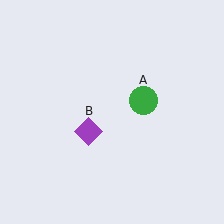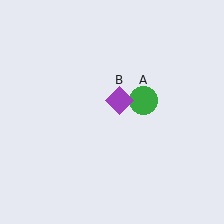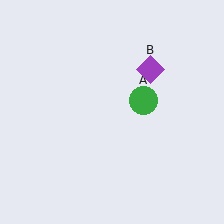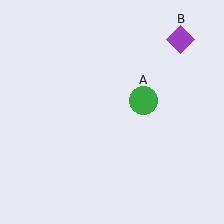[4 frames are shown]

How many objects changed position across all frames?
1 object changed position: purple diamond (object B).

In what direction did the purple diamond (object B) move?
The purple diamond (object B) moved up and to the right.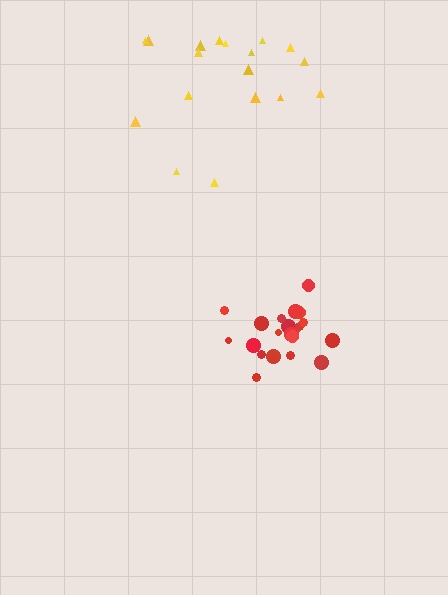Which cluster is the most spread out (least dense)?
Yellow.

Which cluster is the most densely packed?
Red.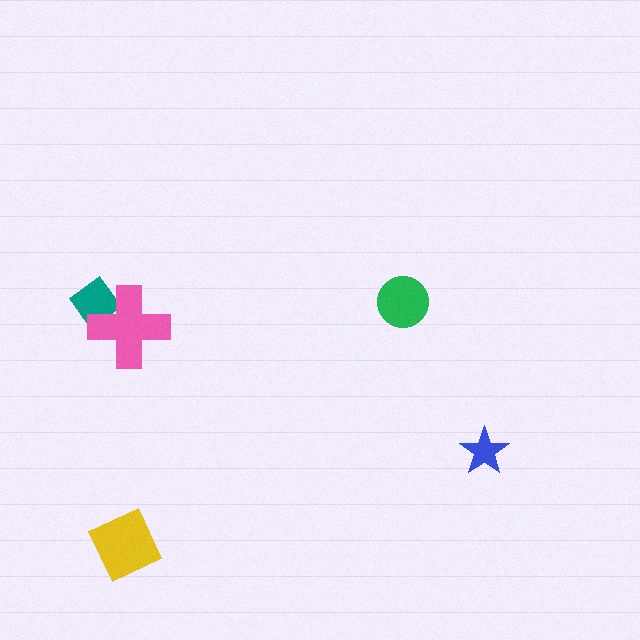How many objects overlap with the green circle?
0 objects overlap with the green circle.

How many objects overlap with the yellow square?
0 objects overlap with the yellow square.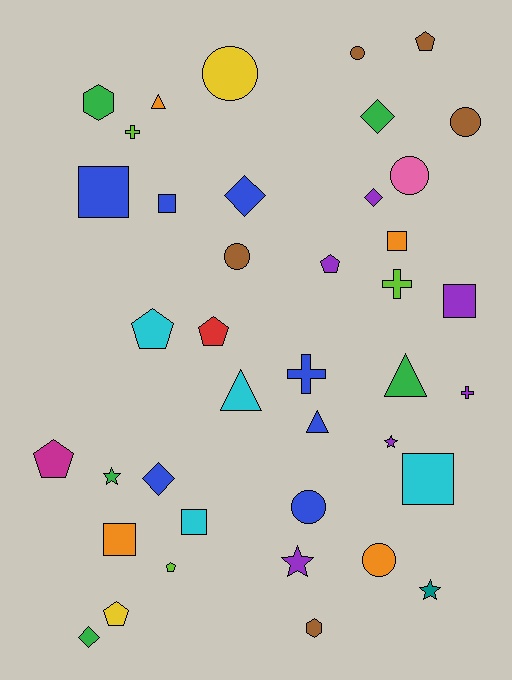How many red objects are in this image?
There is 1 red object.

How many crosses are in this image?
There are 4 crosses.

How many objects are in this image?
There are 40 objects.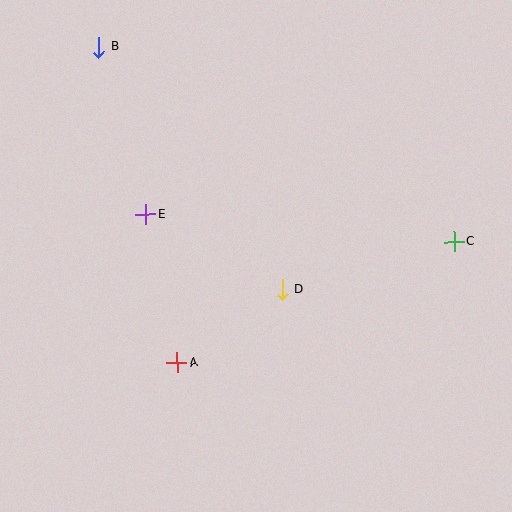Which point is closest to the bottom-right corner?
Point C is closest to the bottom-right corner.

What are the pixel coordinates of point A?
Point A is at (177, 362).